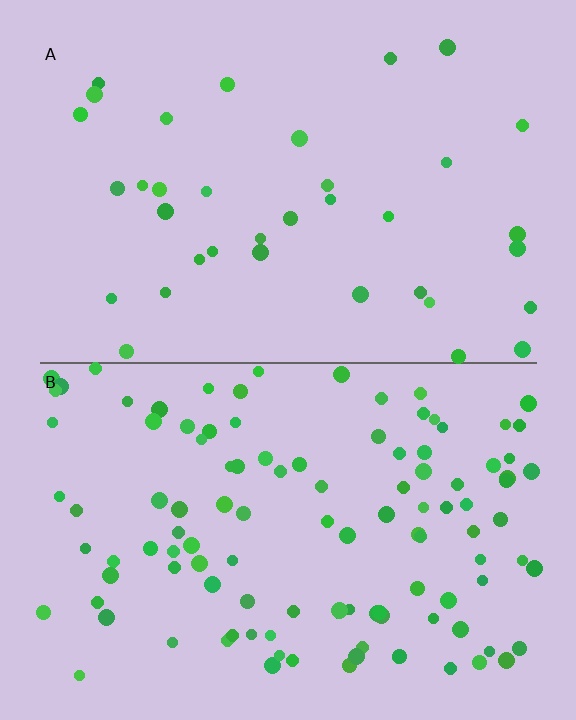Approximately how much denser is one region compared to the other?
Approximately 3.2× — region B over region A.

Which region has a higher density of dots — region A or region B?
B (the bottom).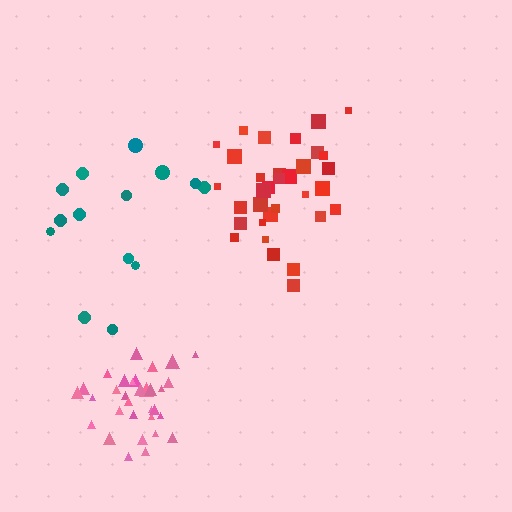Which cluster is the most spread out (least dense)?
Teal.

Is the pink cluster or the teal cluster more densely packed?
Pink.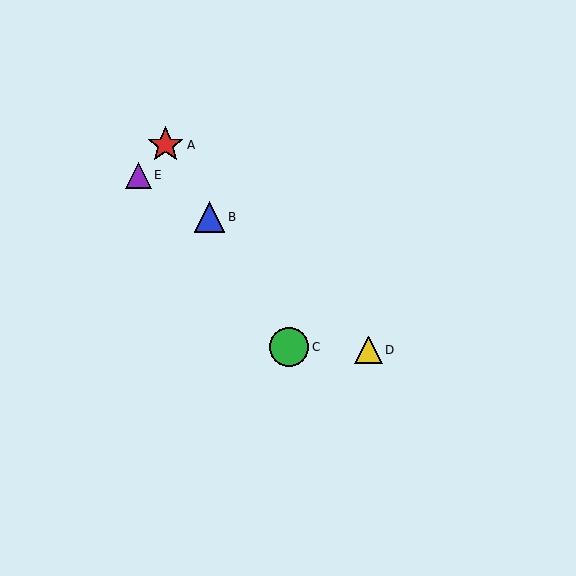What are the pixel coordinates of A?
Object A is at (165, 145).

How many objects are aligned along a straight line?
3 objects (A, B, C) are aligned along a straight line.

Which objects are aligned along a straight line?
Objects A, B, C are aligned along a straight line.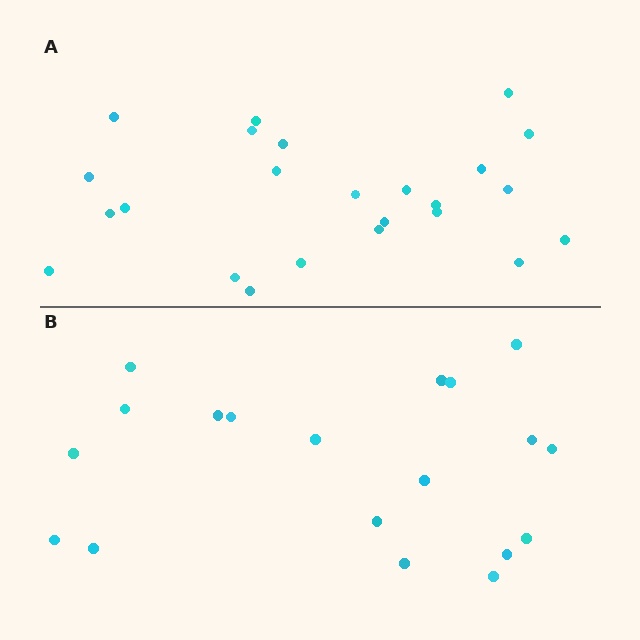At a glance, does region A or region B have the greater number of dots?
Region A (the top region) has more dots.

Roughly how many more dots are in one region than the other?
Region A has about 5 more dots than region B.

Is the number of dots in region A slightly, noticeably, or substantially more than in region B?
Region A has noticeably more, but not dramatically so. The ratio is roughly 1.3 to 1.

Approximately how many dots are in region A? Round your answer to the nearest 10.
About 20 dots. (The exact count is 24, which rounds to 20.)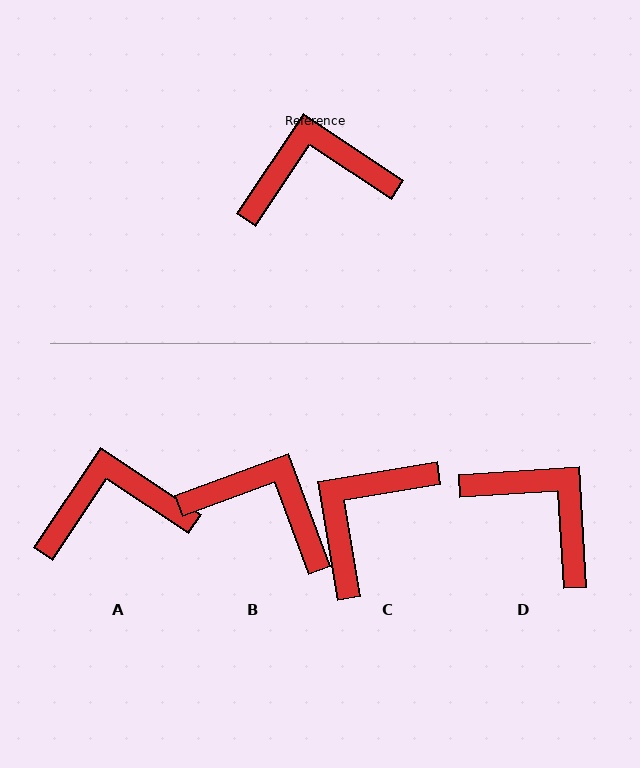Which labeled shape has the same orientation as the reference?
A.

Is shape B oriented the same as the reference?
No, it is off by about 36 degrees.